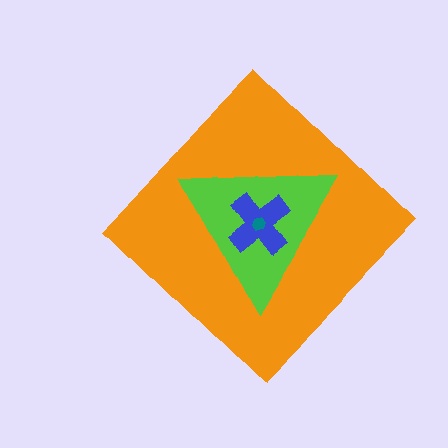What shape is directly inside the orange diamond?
The lime triangle.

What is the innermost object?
The teal hexagon.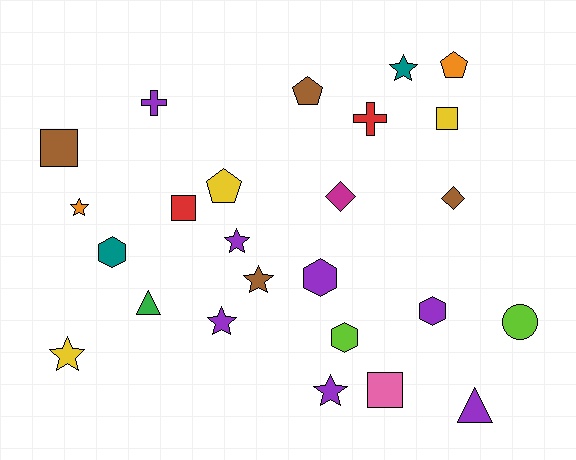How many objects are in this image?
There are 25 objects.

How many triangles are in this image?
There are 2 triangles.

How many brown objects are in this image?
There are 4 brown objects.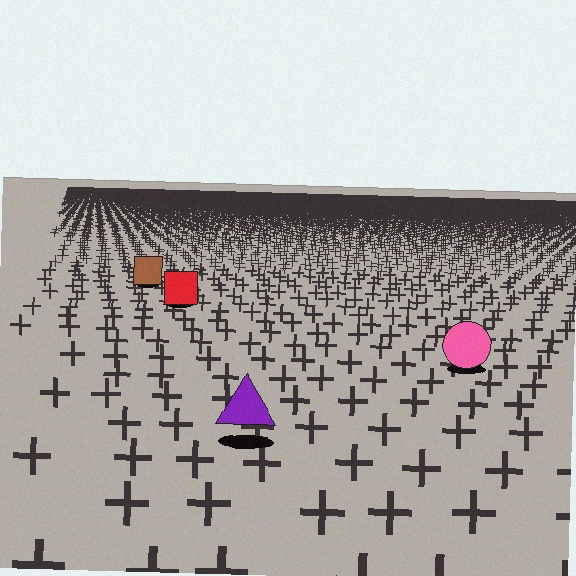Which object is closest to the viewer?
The purple triangle is closest. The texture marks near it are larger and more spread out.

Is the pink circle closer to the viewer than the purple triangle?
No. The purple triangle is closer — you can tell from the texture gradient: the ground texture is coarser near it.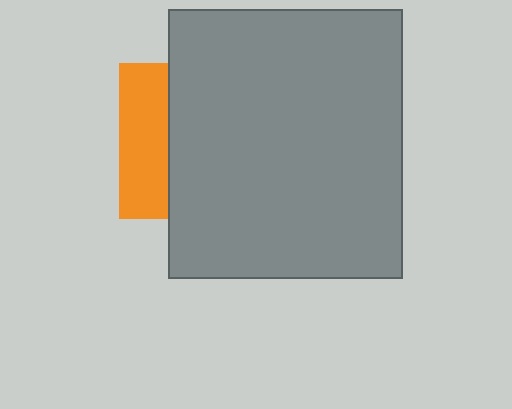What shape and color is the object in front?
The object in front is a gray rectangle.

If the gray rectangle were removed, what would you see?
You would see the complete orange square.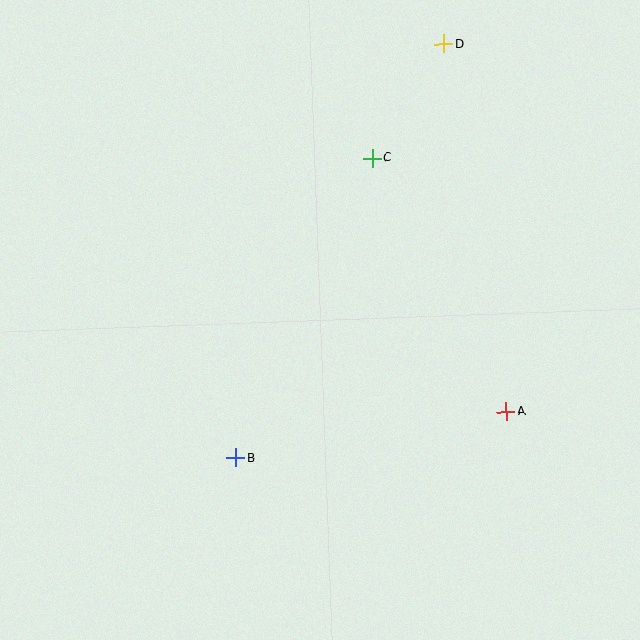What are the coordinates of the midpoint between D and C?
The midpoint between D and C is at (408, 101).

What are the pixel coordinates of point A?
Point A is at (506, 412).